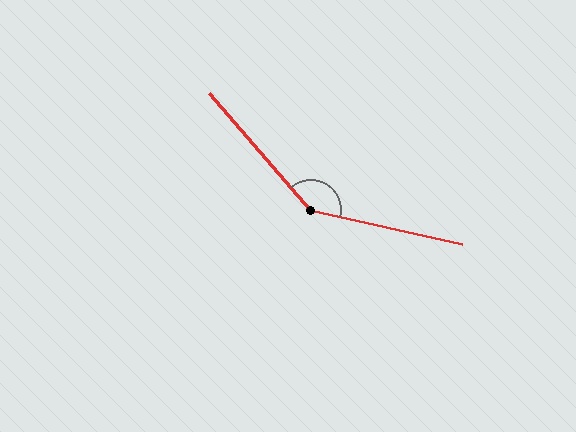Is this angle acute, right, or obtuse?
It is obtuse.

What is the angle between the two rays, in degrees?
Approximately 144 degrees.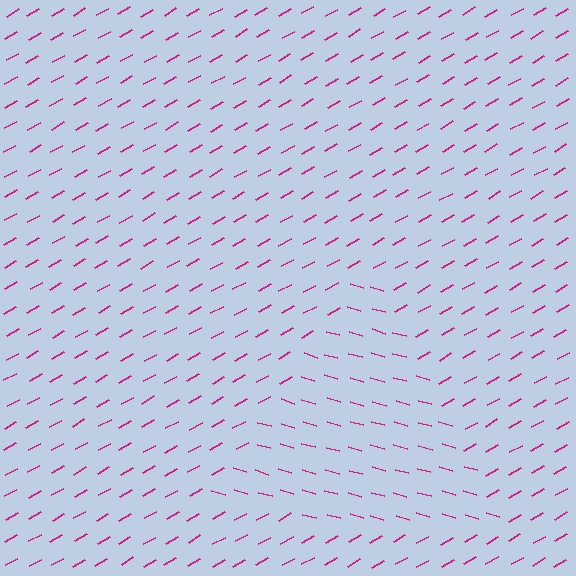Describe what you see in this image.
The image is filled with small magenta line segments. A triangle region in the image has lines oriented differently from the surrounding lines, creating a visible texture boundary.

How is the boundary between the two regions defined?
The boundary is defined purely by a change in line orientation (approximately 45 degrees difference). All lines are the same color and thickness.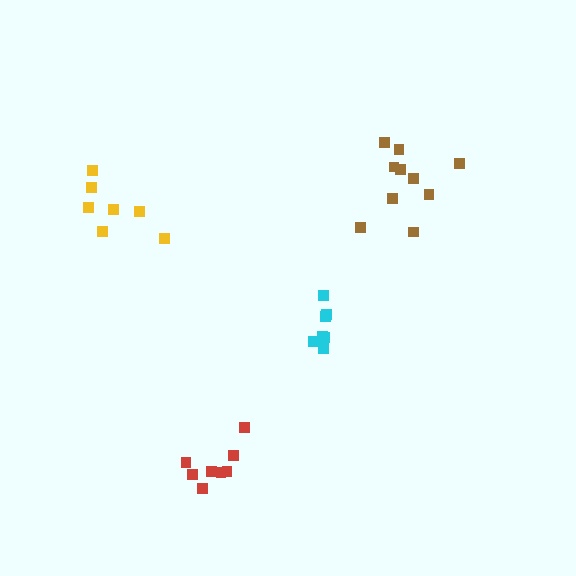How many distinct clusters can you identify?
There are 4 distinct clusters.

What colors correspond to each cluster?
The clusters are colored: cyan, red, yellow, brown.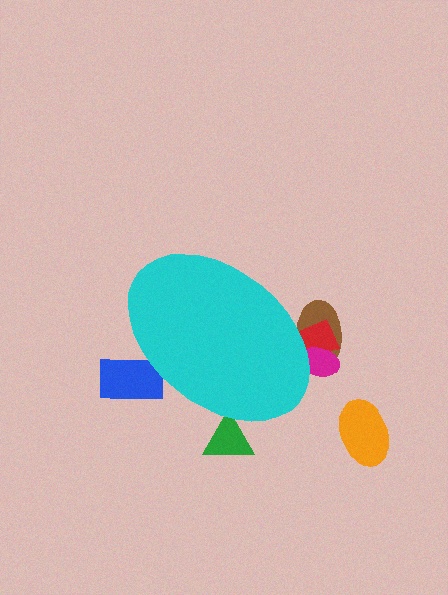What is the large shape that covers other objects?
A cyan ellipse.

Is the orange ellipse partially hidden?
No, the orange ellipse is fully visible.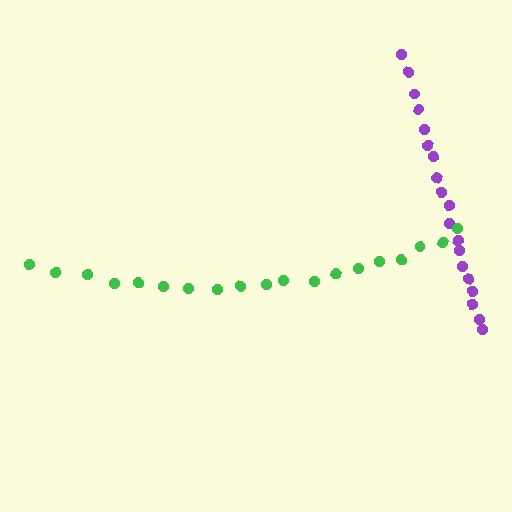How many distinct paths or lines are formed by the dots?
There are 2 distinct paths.